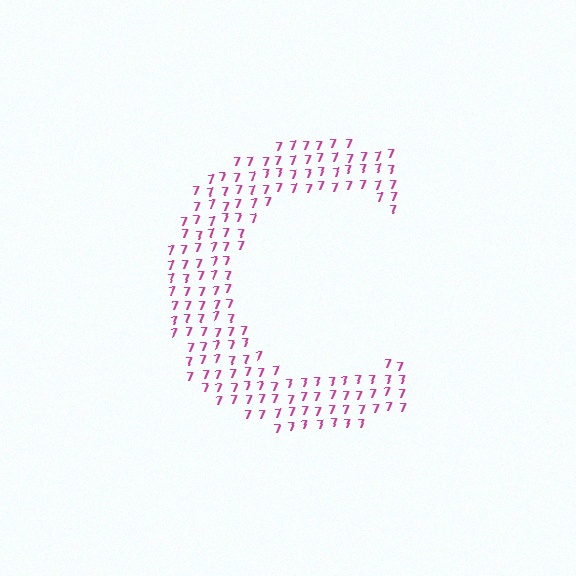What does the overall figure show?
The overall figure shows the letter C.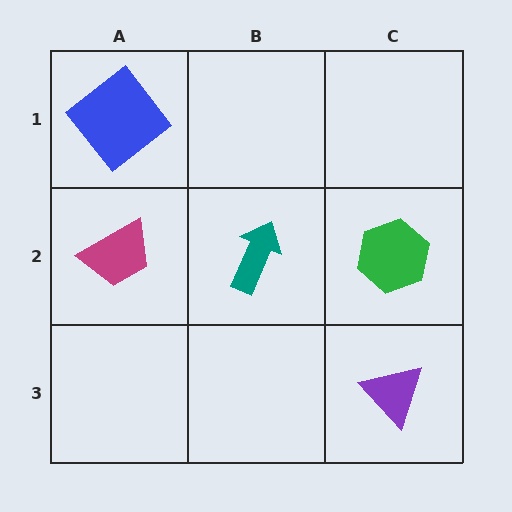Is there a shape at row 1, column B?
No, that cell is empty.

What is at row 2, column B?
A teal arrow.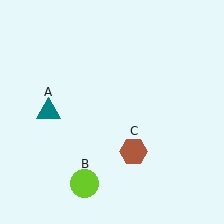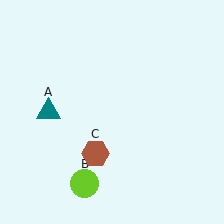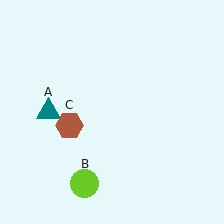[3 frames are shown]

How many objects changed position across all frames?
1 object changed position: brown hexagon (object C).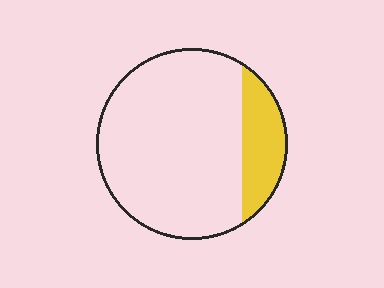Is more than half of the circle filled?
No.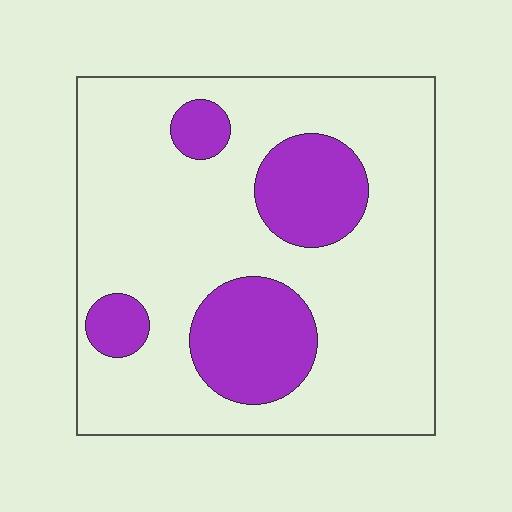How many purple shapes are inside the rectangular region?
4.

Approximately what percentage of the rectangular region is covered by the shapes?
Approximately 25%.